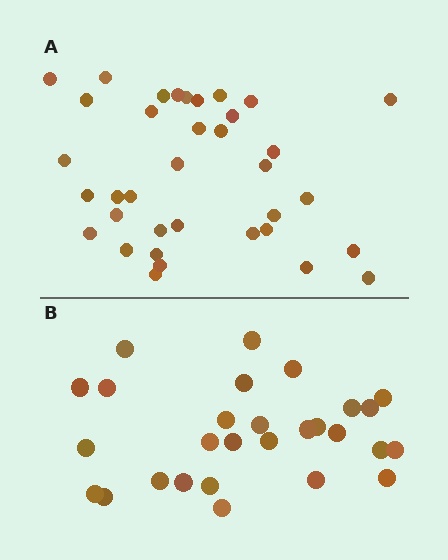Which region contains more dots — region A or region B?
Region A (the top region) has more dots.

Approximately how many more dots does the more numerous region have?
Region A has roughly 8 or so more dots than region B.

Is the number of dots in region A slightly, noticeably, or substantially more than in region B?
Region A has noticeably more, but not dramatically so. The ratio is roughly 1.3 to 1.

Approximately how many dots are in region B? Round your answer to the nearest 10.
About 30 dots. (The exact count is 28, which rounds to 30.)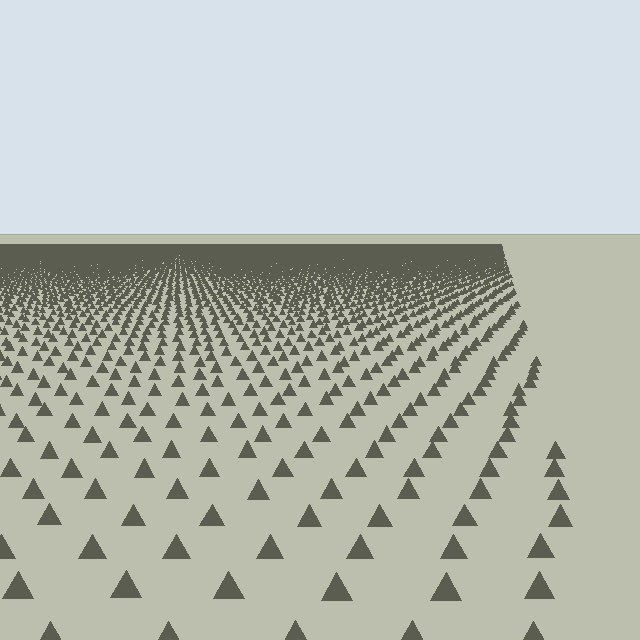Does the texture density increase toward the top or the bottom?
Density increases toward the top.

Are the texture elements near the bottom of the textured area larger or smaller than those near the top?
Larger. Near the bottom, elements are closer to the viewer and appear at a bigger on-screen size.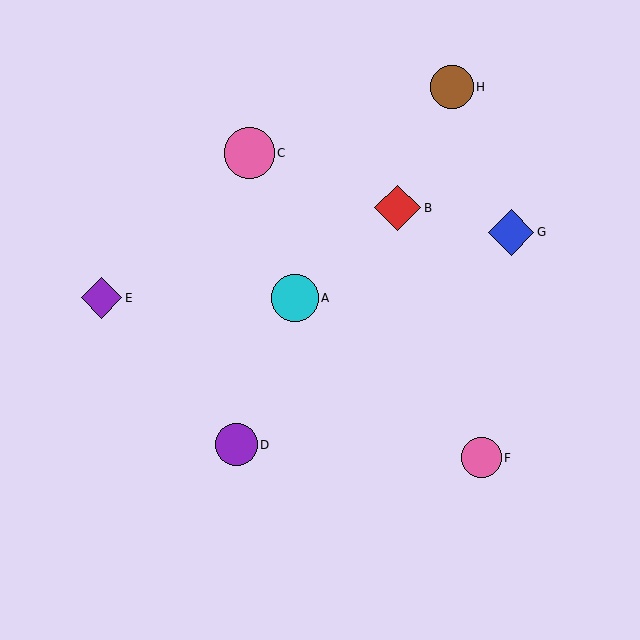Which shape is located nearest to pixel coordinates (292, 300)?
The cyan circle (labeled A) at (295, 298) is nearest to that location.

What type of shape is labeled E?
Shape E is a purple diamond.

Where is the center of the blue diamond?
The center of the blue diamond is at (511, 232).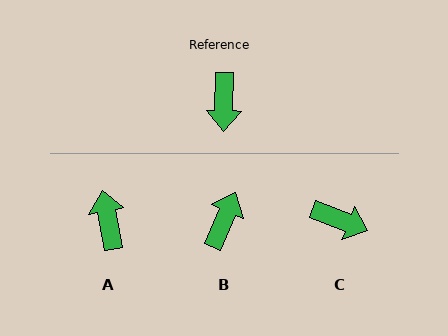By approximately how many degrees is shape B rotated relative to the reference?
Approximately 157 degrees counter-clockwise.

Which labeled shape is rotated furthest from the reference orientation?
A, about 168 degrees away.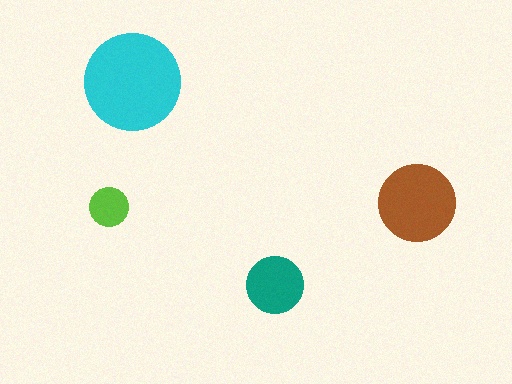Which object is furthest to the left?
The lime circle is leftmost.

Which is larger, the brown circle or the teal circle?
The brown one.